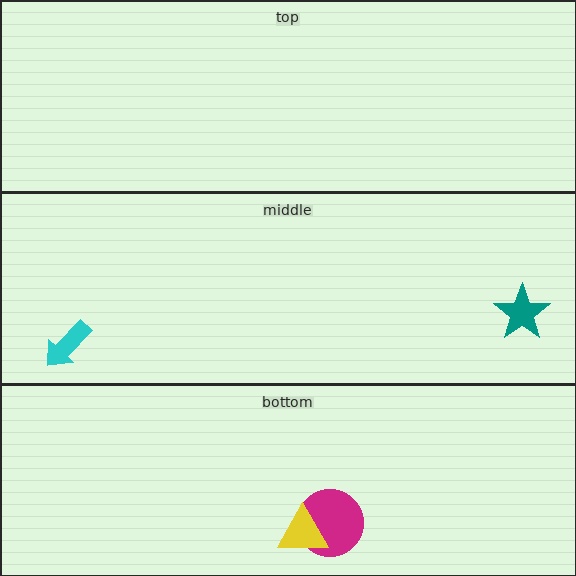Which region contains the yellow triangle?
The bottom region.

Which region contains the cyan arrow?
The middle region.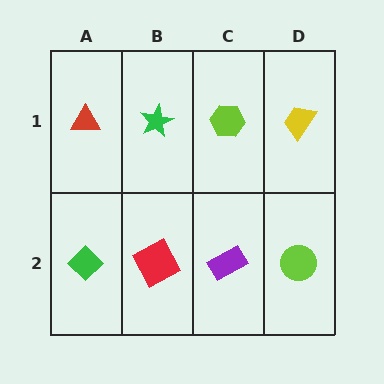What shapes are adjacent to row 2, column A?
A red triangle (row 1, column A), a red square (row 2, column B).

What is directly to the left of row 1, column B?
A red triangle.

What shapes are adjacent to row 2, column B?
A green star (row 1, column B), a green diamond (row 2, column A), a purple rectangle (row 2, column C).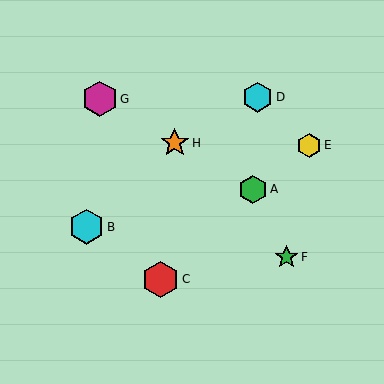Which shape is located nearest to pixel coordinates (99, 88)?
The magenta hexagon (labeled G) at (100, 99) is nearest to that location.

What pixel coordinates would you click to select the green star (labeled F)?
Click at (286, 257) to select the green star F.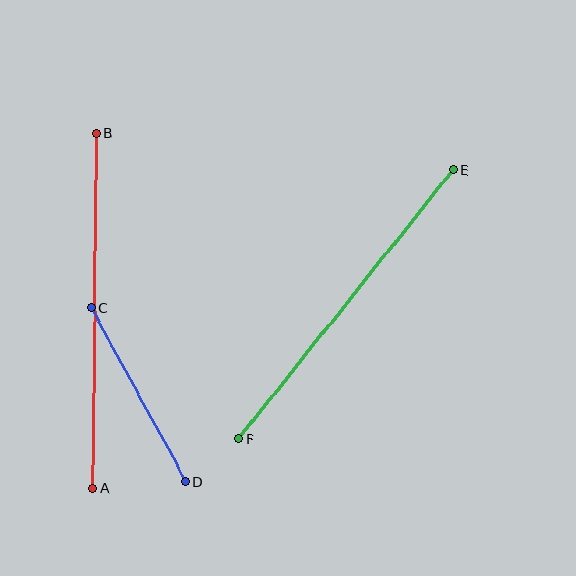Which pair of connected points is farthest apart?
Points A and B are farthest apart.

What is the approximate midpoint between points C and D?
The midpoint is at approximately (138, 395) pixels.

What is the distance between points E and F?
The distance is approximately 344 pixels.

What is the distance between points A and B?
The distance is approximately 355 pixels.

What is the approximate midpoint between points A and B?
The midpoint is at approximately (95, 311) pixels.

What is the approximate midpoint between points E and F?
The midpoint is at approximately (346, 305) pixels.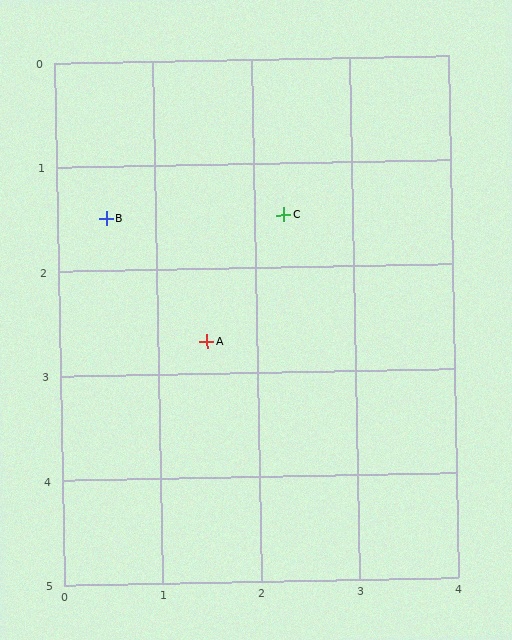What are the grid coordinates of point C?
Point C is at approximately (2.3, 1.5).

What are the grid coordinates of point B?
Point B is at approximately (0.5, 1.5).